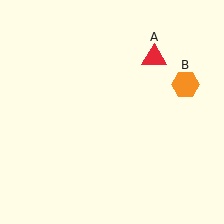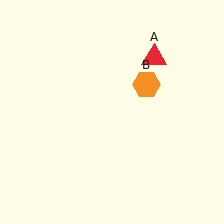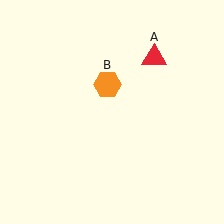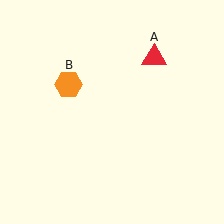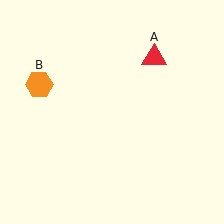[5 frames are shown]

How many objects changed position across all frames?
1 object changed position: orange hexagon (object B).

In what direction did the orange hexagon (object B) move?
The orange hexagon (object B) moved left.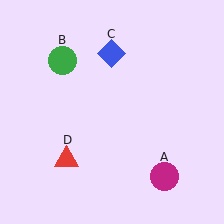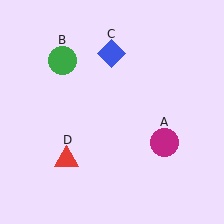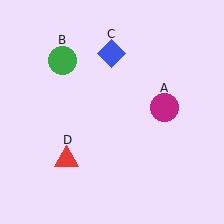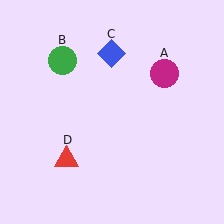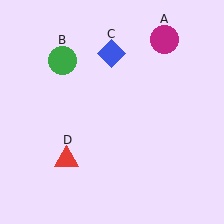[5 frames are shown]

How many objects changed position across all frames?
1 object changed position: magenta circle (object A).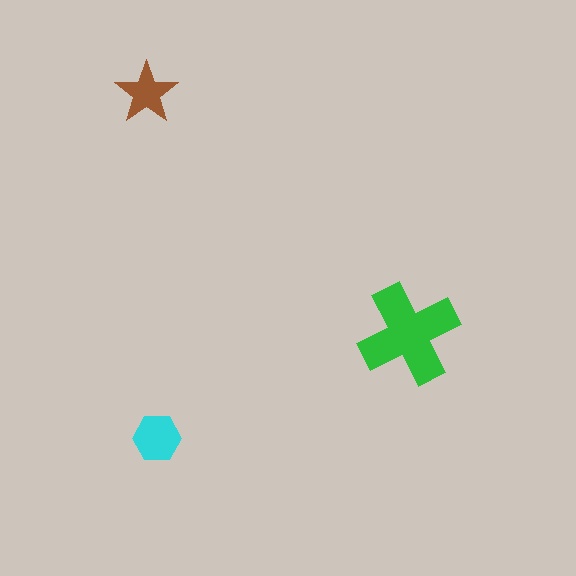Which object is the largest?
The green cross.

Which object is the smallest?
The brown star.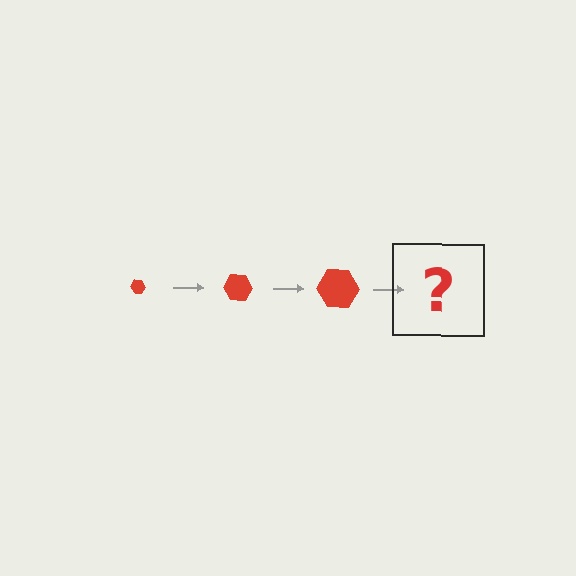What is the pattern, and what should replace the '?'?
The pattern is that the hexagon gets progressively larger each step. The '?' should be a red hexagon, larger than the previous one.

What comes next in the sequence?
The next element should be a red hexagon, larger than the previous one.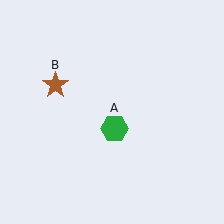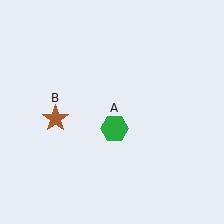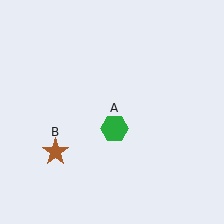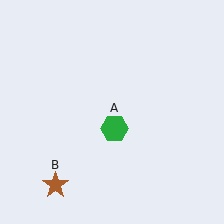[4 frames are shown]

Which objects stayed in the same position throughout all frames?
Green hexagon (object A) remained stationary.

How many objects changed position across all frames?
1 object changed position: brown star (object B).